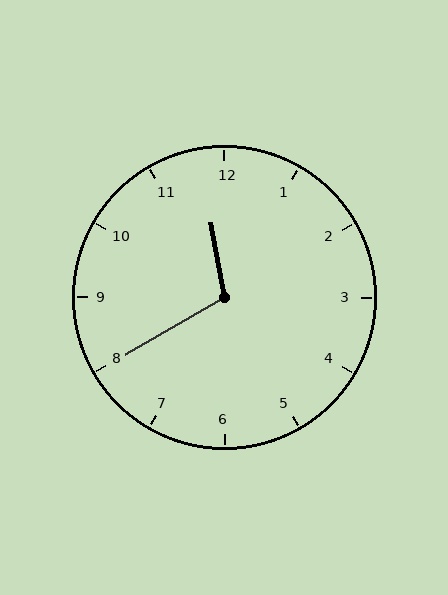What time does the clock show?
11:40.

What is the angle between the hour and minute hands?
Approximately 110 degrees.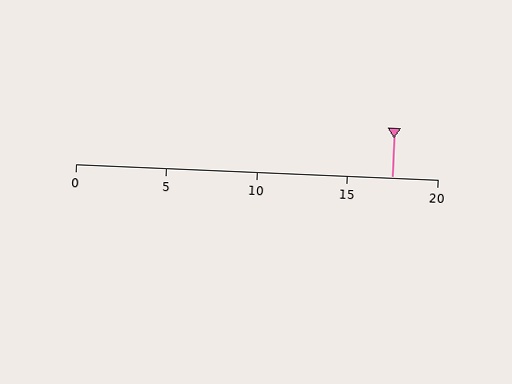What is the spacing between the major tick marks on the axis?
The major ticks are spaced 5 apart.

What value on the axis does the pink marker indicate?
The marker indicates approximately 17.5.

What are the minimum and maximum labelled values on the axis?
The axis runs from 0 to 20.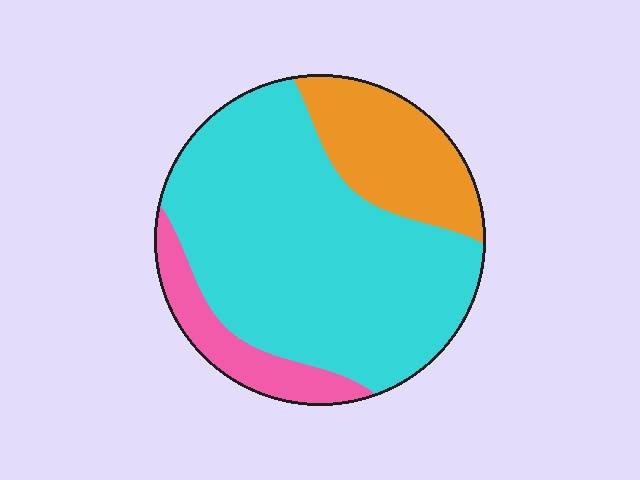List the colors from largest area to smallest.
From largest to smallest: cyan, orange, pink.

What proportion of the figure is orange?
Orange takes up between a sixth and a third of the figure.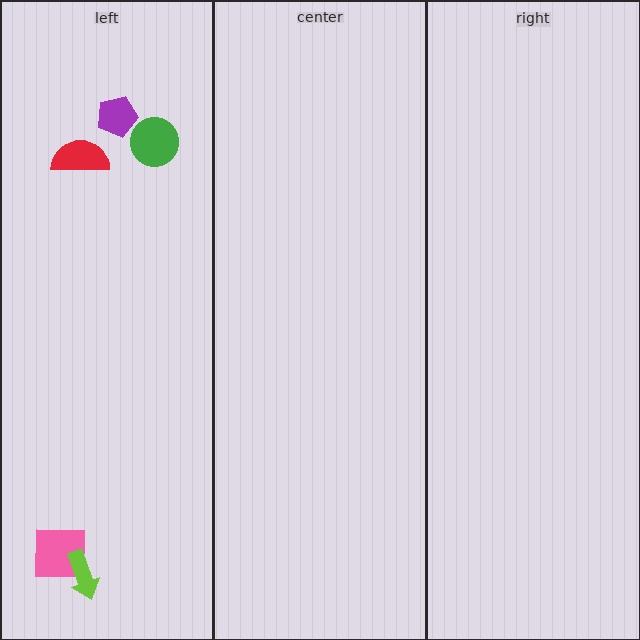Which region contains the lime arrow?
The left region.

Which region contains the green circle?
The left region.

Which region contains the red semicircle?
The left region.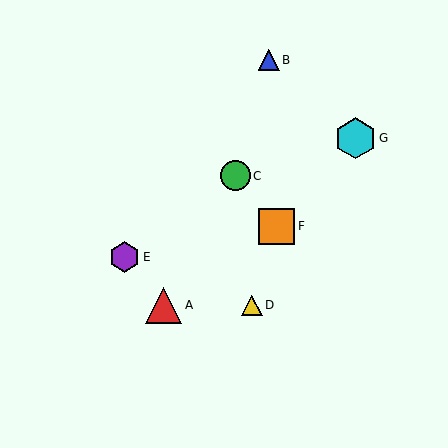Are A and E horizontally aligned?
No, A is at y≈305 and E is at y≈257.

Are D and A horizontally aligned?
Yes, both are at y≈305.